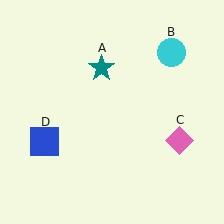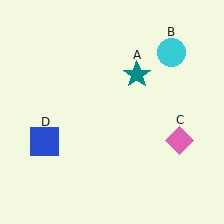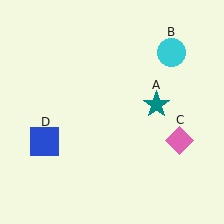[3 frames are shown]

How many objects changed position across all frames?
1 object changed position: teal star (object A).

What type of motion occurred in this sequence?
The teal star (object A) rotated clockwise around the center of the scene.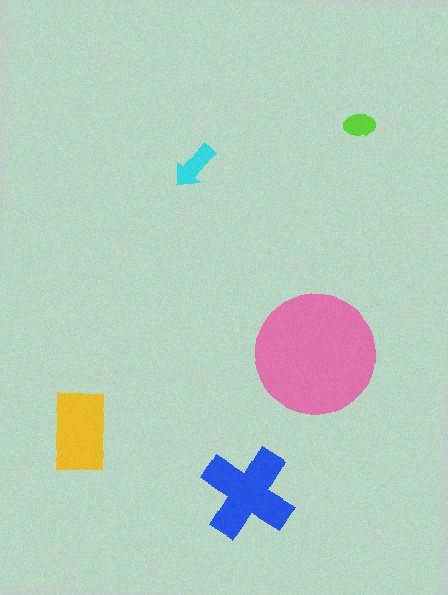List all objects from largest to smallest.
The pink circle, the blue cross, the yellow rectangle, the cyan arrow, the lime ellipse.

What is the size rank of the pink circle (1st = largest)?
1st.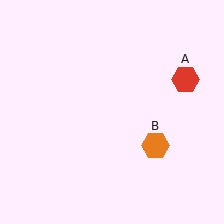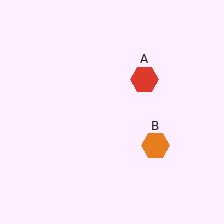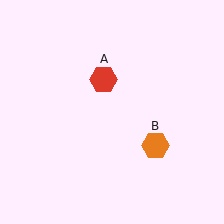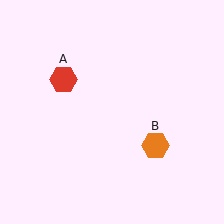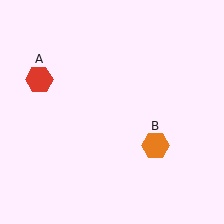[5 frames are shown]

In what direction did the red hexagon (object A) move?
The red hexagon (object A) moved left.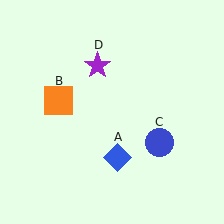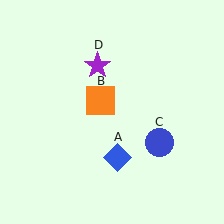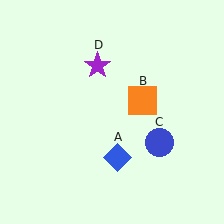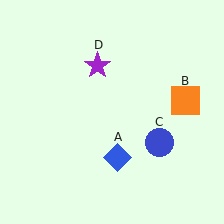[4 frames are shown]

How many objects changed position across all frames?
1 object changed position: orange square (object B).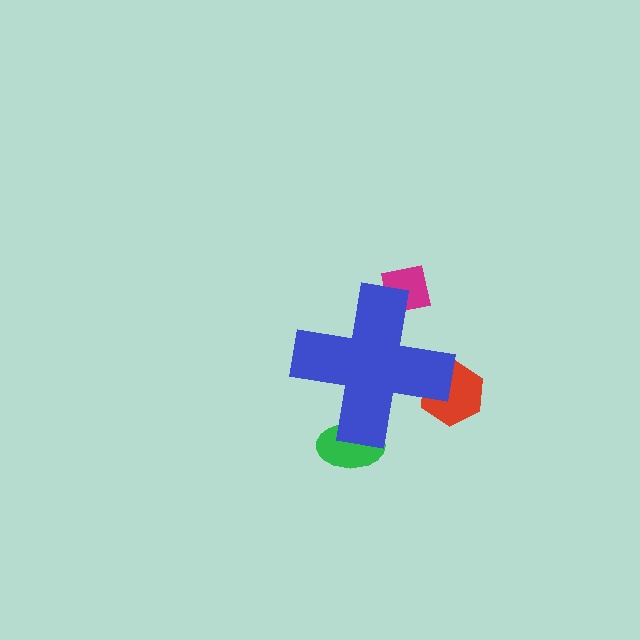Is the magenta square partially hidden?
Yes, the magenta square is partially hidden behind the blue cross.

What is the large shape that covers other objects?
A blue cross.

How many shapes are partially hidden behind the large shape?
3 shapes are partially hidden.